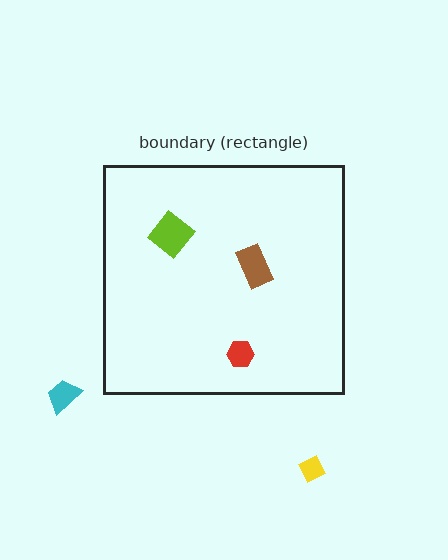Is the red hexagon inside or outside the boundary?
Inside.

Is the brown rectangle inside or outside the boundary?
Inside.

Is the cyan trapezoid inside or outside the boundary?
Outside.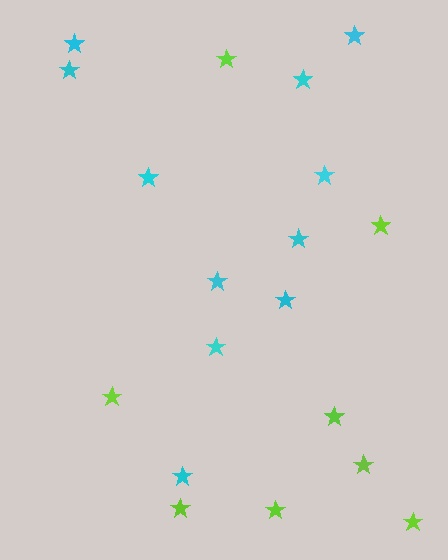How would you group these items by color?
There are 2 groups: one group of lime stars (8) and one group of cyan stars (11).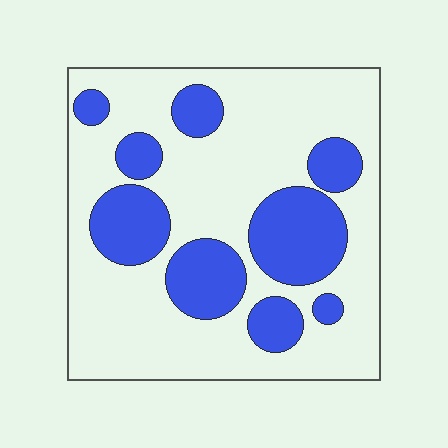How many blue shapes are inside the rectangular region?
9.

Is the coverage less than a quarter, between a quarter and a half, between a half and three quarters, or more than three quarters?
Between a quarter and a half.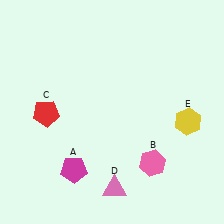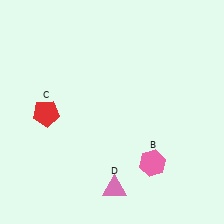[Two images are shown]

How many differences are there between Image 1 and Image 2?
There are 2 differences between the two images.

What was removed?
The magenta pentagon (A), the yellow hexagon (E) were removed in Image 2.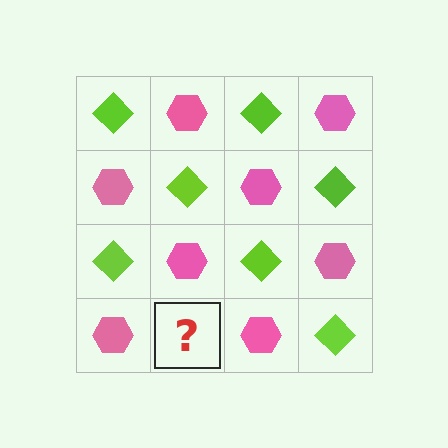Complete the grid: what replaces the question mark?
The question mark should be replaced with a lime diamond.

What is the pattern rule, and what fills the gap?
The rule is that it alternates lime diamond and pink hexagon in a checkerboard pattern. The gap should be filled with a lime diamond.